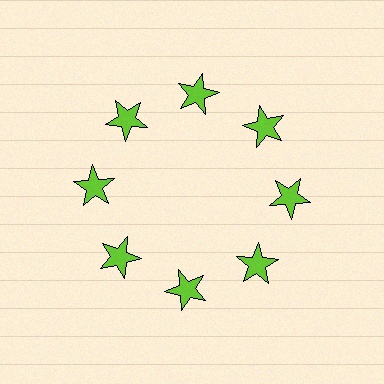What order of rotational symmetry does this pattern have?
This pattern has 8-fold rotational symmetry.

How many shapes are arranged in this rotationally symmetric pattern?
There are 8 shapes, arranged in 8 groups of 1.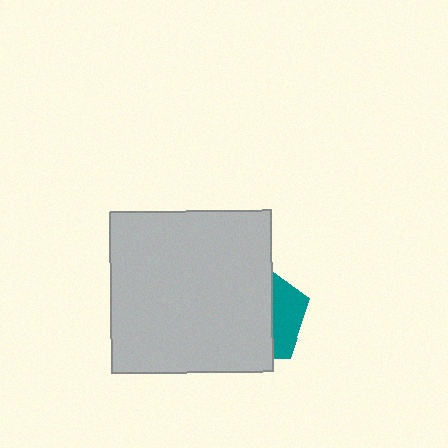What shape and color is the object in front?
The object in front is a light gray square.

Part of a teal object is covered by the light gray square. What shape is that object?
It is a pentagon.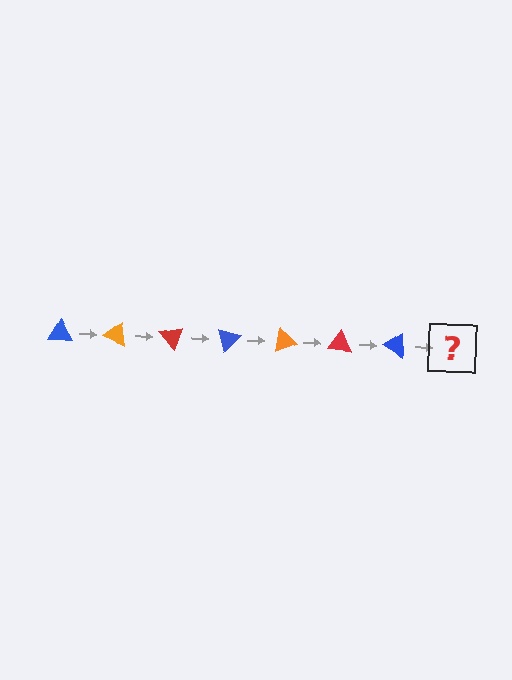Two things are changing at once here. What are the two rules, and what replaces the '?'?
The two rules are that it rotates 25 degrees each step and the color cycles through blue, orange, and red. The '?' should be an orange triangle, rotated 175 degrees from the start.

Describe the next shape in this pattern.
It should be an orange triangle, rotated 175 degrees from the start.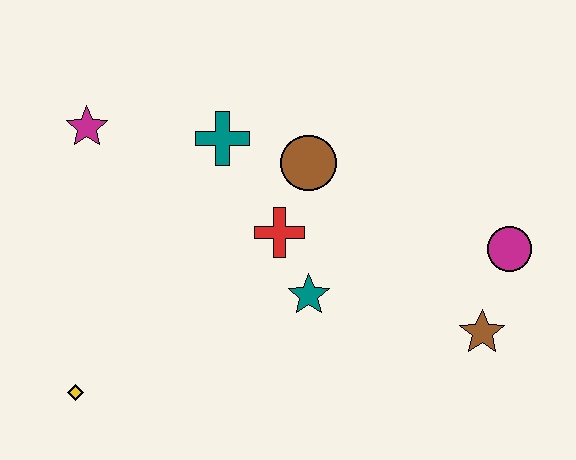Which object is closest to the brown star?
The magenta circle is closest to the brown star.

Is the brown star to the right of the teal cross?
Yes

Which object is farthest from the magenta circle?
The yellow diamond is farthest from the magenta circle.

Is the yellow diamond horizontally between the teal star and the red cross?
No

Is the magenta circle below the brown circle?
Yes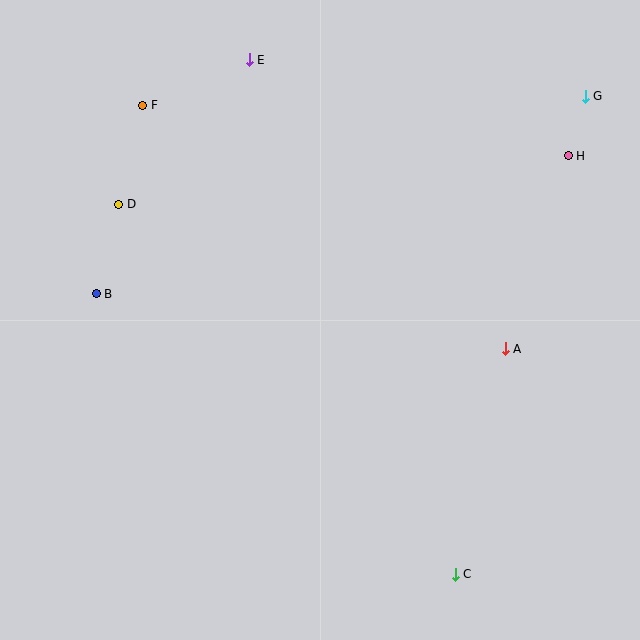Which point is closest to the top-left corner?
Point F is closest to the top-left corner.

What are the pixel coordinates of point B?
Point B is at (96, 294).